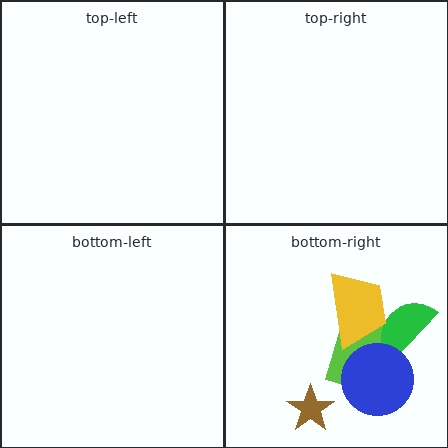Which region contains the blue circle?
The bottom-right region.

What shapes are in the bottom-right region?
The lime rectangle, the green semicircle, the blue circle, the brown star, the yellow trapezoid.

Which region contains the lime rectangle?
The bottom-right region.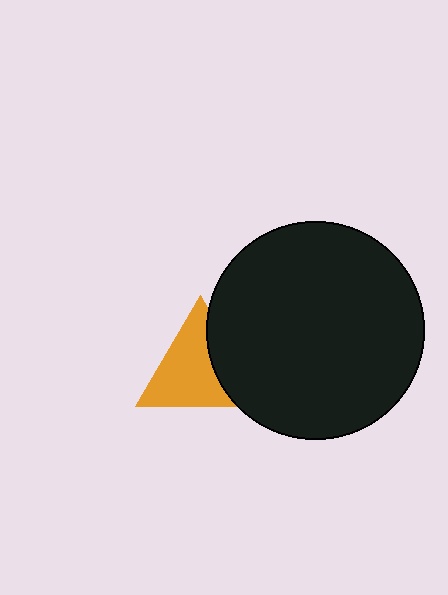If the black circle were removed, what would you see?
You would see the complete orange triangle.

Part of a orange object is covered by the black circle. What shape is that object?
It is a triangle.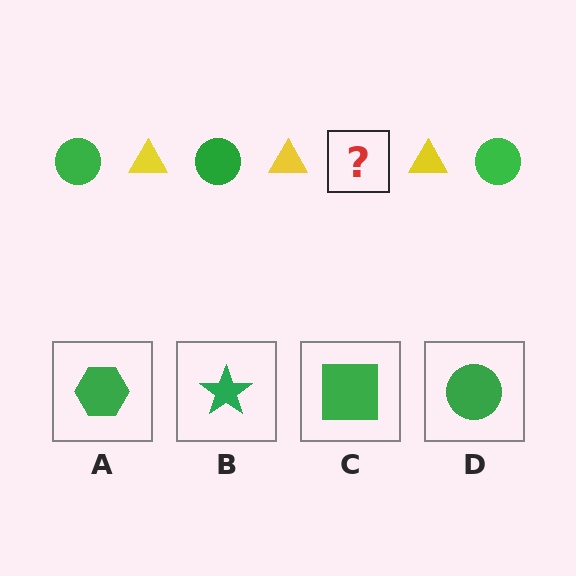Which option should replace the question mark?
Option D.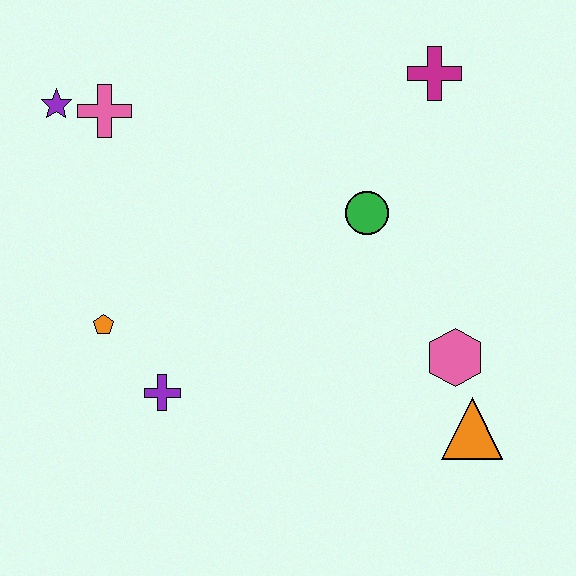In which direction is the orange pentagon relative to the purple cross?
The orange pentagon is above the purple cross.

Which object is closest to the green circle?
The magenta cross is closest to the green circle.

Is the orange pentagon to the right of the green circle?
No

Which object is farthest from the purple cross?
The magenta cross is farthest from the purple cross.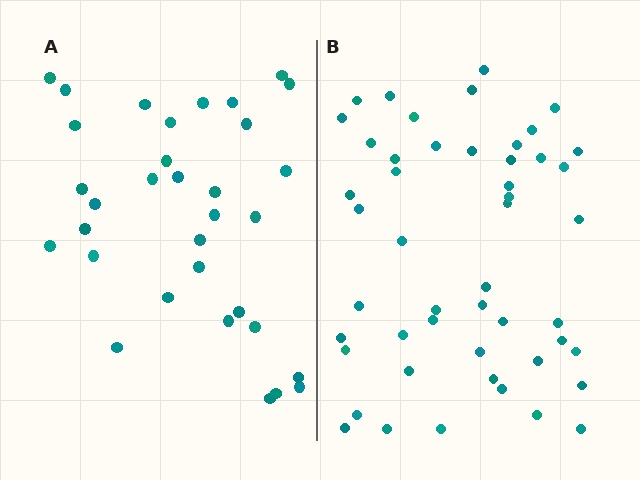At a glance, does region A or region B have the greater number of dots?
Region B (the right region) has more dots.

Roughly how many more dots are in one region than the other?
Region B has approximately 15 more dots than region A.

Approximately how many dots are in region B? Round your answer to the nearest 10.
About 50 dots. (The exact count is 49, which rounds to 50.)